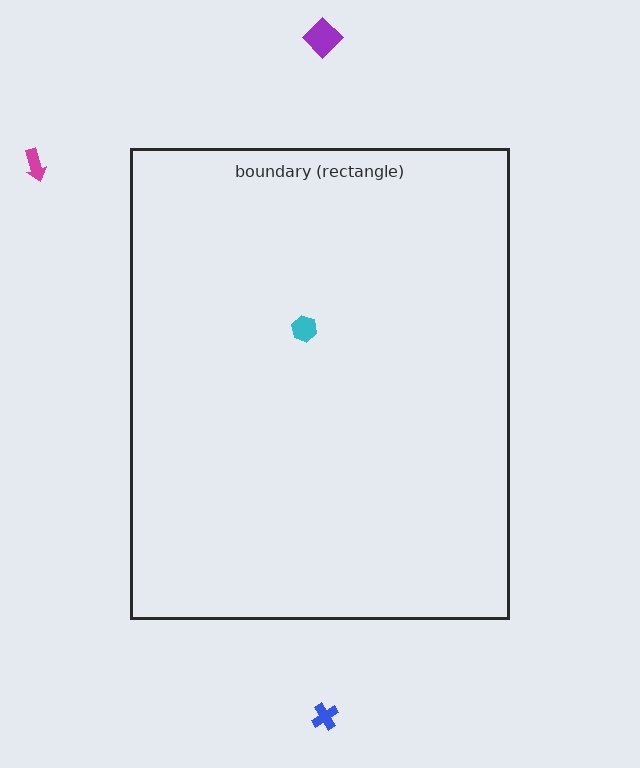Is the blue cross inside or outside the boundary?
Outside.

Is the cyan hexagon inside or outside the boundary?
Inside.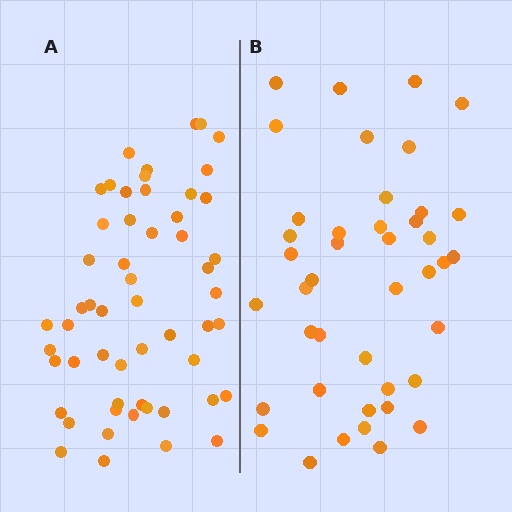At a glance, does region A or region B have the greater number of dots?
Region A (the left region) has more dots.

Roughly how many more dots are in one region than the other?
Region A has approximately 15 more dots than region B.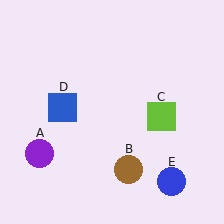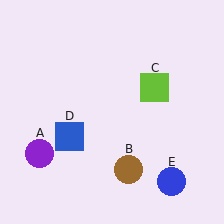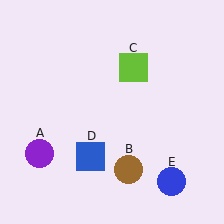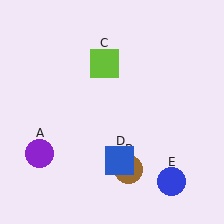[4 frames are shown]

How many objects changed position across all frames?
2 objects changed position: lime square (object C), blue square (object D).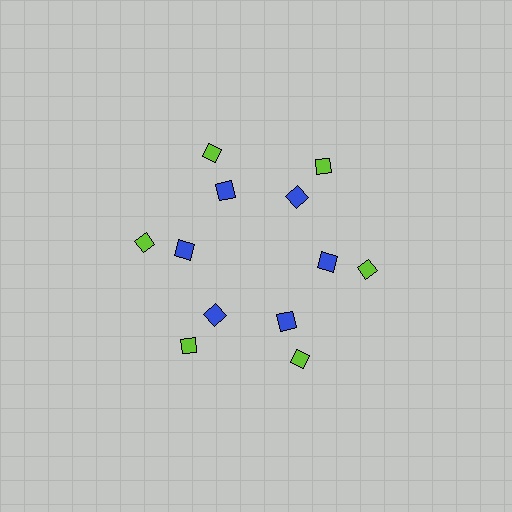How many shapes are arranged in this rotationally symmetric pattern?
There are 12 shapes, arranged in 6 groups of 2.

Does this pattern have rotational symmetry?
Yes, this pattern has 6-fold rotational symmetry. It looks the same after rotating 60 degrees around the center.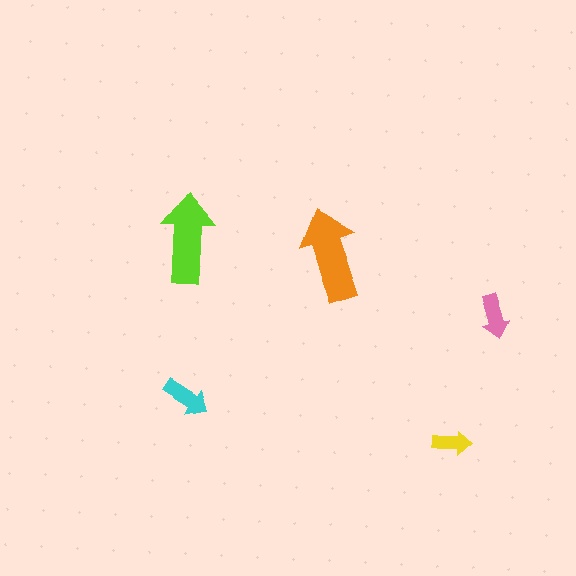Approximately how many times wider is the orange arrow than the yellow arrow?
About 2.5 times wider.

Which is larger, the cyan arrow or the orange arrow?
The orange one.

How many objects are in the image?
There are 5 objects in the image.